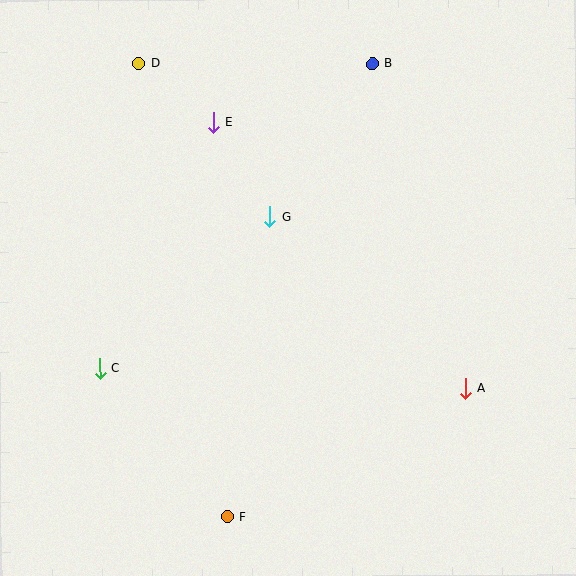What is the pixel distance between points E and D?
The distance between E and D is 96 pixels.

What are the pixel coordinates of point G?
Point G is at (269, 217).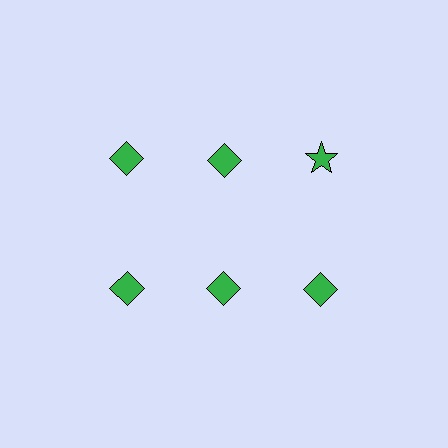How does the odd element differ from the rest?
It has a different shape: star instead of diamond.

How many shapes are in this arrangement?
There are 6 shapes arranged in a grid pattern.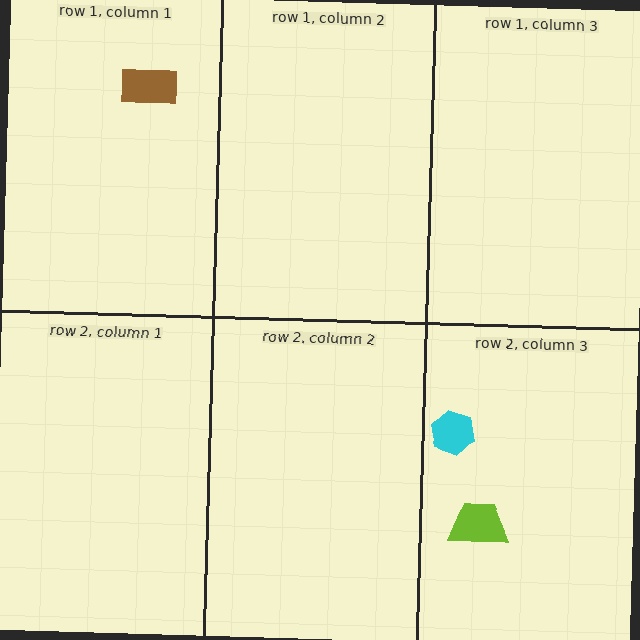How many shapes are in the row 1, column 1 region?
1.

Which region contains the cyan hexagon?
The row 2, column 3 region.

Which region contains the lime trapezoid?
The row 2, column 3 region.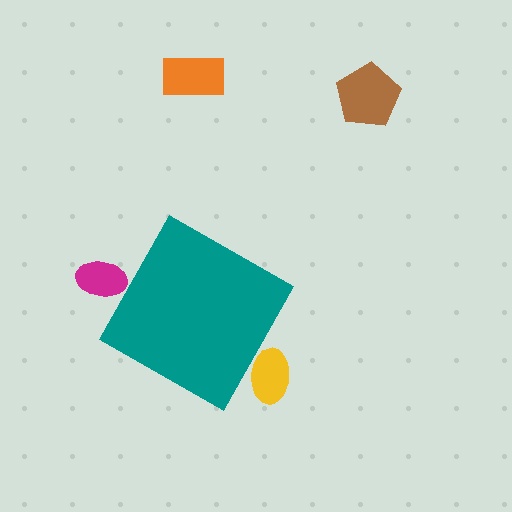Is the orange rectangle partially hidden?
No, the orange rectangle is fully visible.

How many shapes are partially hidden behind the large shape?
2 shapes are partially hidden.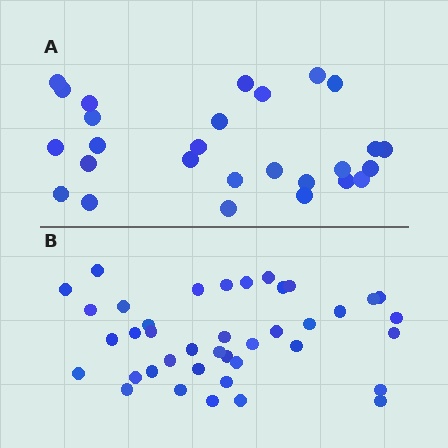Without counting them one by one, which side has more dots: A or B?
Region B (the bottom region) has more dots.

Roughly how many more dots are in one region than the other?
Region B has approximately 15 more dots than region A.